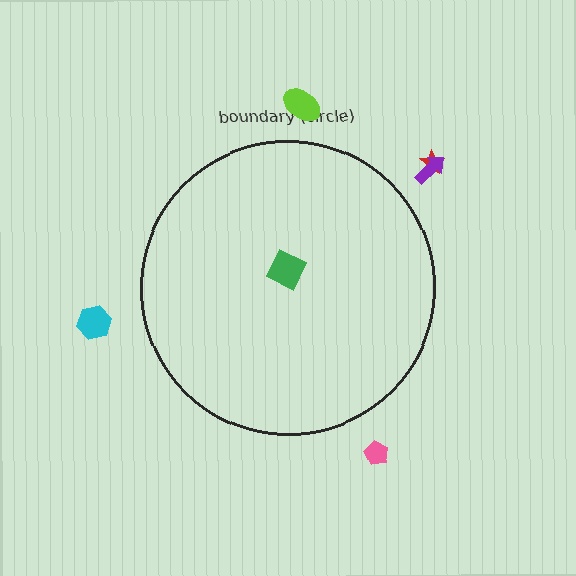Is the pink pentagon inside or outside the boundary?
Outside.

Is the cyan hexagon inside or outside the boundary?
Outside.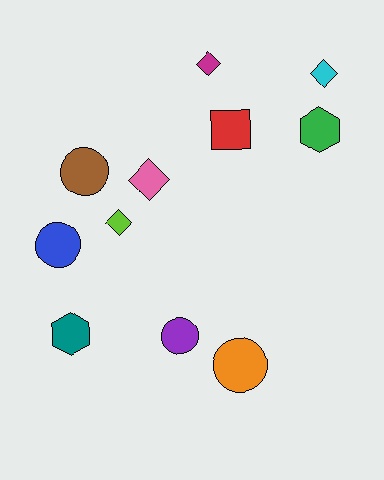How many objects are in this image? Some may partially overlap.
There are 11 objects.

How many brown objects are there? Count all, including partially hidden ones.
There is 1 brown object.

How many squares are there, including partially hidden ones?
There is 1 square.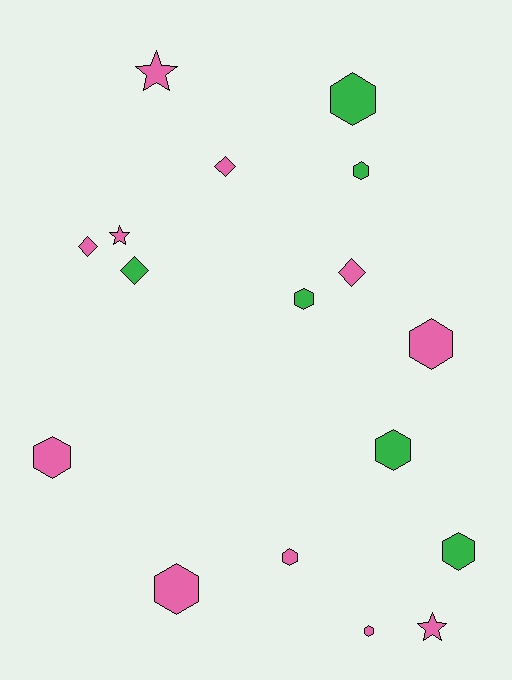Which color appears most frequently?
Pink, with 11 objects.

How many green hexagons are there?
There are 5 green hexagons.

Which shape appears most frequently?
Hexagon, with 10 objects.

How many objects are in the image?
There are 17 objects.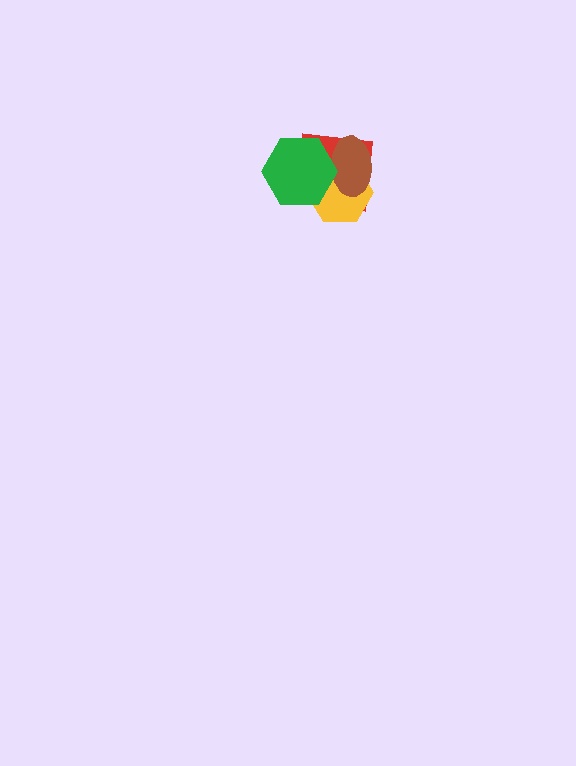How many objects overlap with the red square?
3 objects overlap with the red square.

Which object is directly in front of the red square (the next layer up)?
The yellow hexagon is directly in front of the red square.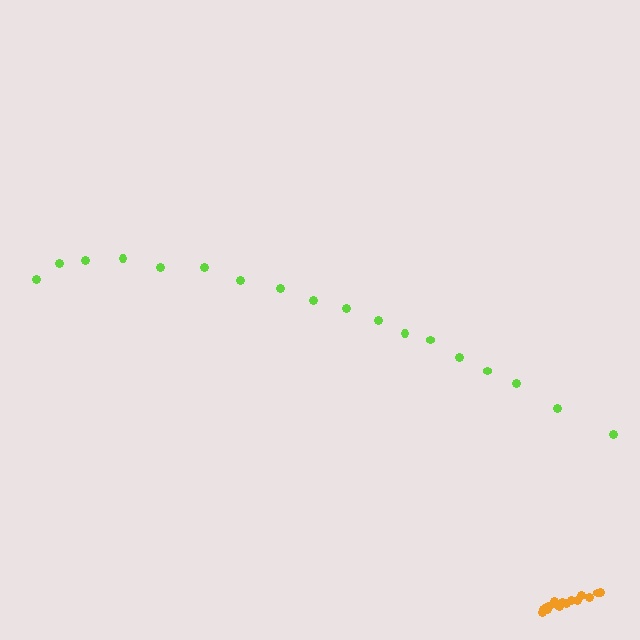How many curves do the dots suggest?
There are 2 distinct paths.